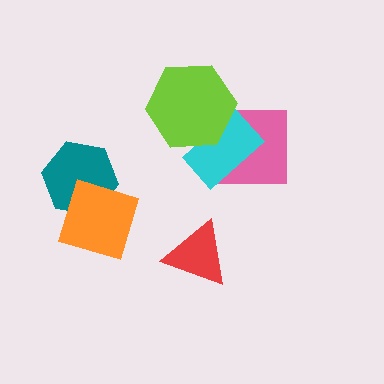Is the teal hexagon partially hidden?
Yes, it is partially covered by another shape.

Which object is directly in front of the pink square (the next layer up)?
The cyan rectangle is directly in front of the pink square.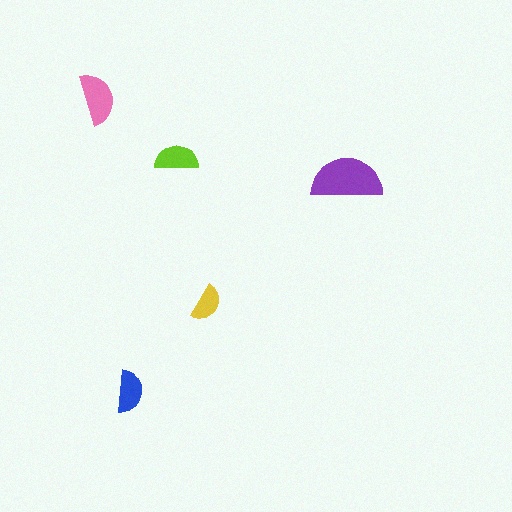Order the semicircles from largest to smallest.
the purple one, the pink one, the lime one, the blue one, the yellow one.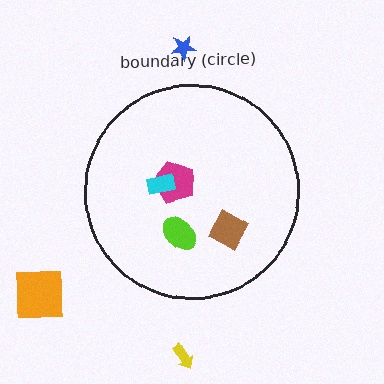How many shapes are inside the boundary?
4 inside, 3 outside.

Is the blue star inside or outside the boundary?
Outside.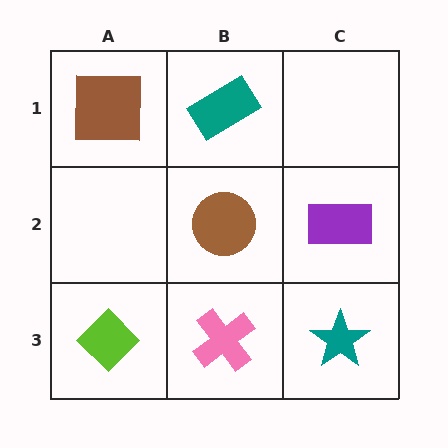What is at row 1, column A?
A brown square.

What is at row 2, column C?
A purple rectangle.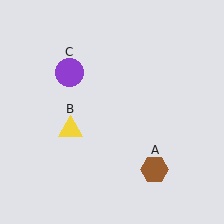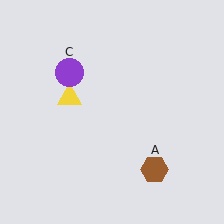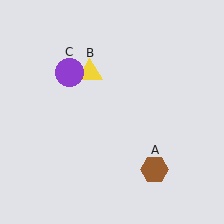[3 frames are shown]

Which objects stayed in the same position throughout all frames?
Brown hexagon (object A) and purple circle (object C) remained stationary.